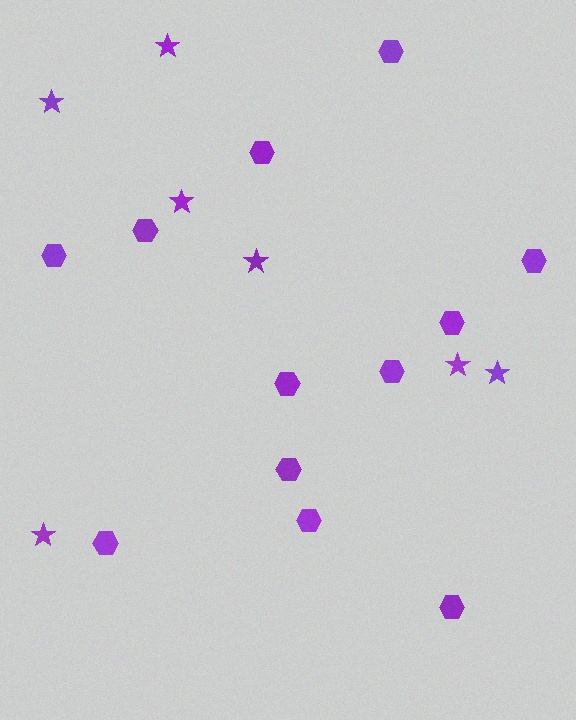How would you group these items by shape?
There are 2 groups: one group of hexagons (12) and one group of stars (7).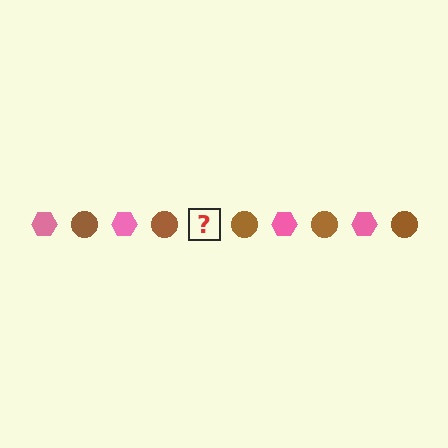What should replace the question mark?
The question mark should be replaced with a pink hexagon.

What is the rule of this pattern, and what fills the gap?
The rule is that the pattern alternates between pink hexagon and brown circle. The gap should be filled with a pink hexagon.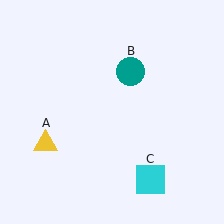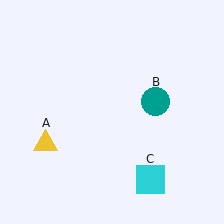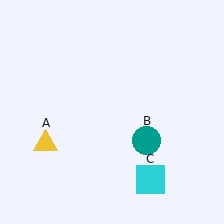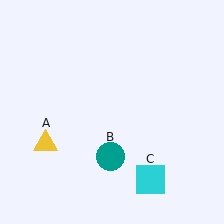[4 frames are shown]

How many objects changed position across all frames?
1 object changed position: teal circle (object B).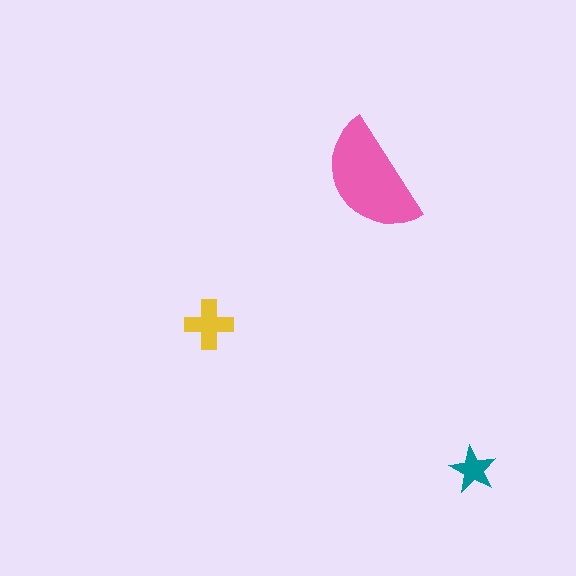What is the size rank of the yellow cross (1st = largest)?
2nd.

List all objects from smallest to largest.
The teal star, the yellow cross, the pink semicircle.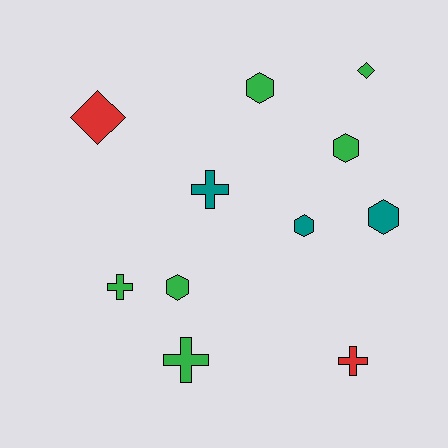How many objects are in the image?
There are 11 objects.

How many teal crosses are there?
There is 1 teal cross.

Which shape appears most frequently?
Hexagon, with 5 objects.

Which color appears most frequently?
Green, with 6 objects.